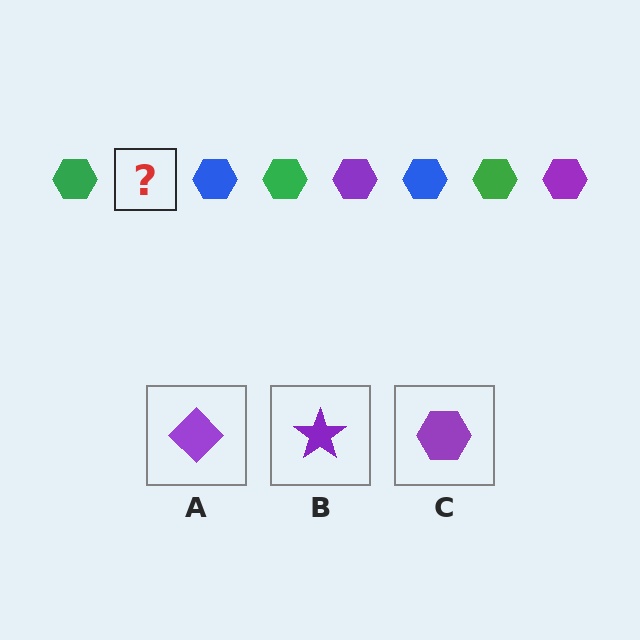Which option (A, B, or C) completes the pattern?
C.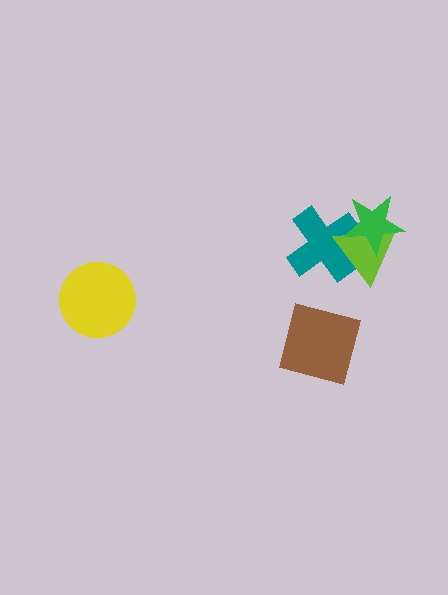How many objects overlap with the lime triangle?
2 objects overlap with the lime triangle.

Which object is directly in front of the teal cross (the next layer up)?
The lime triangle is directly in front of the teal cross.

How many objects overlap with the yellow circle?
0 objects overlap with the yellow circle.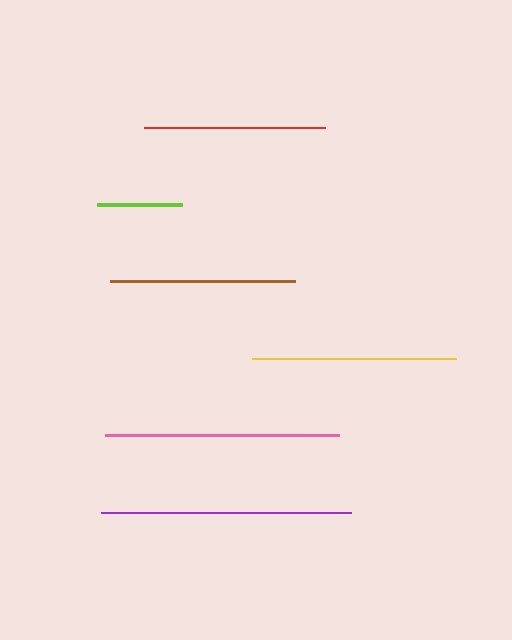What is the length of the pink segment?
The pink segment is approximately 234 pixels long.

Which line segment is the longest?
The purple line is the longest at approximately 250 pixels.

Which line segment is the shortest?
The lime line is the shortest at approximately 84 pixels.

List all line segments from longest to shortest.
From longest to shortest: purple, pink, yellow, brown, red, lime.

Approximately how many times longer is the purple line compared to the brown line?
The purple line is approximately 1.3 times the length of the brown line.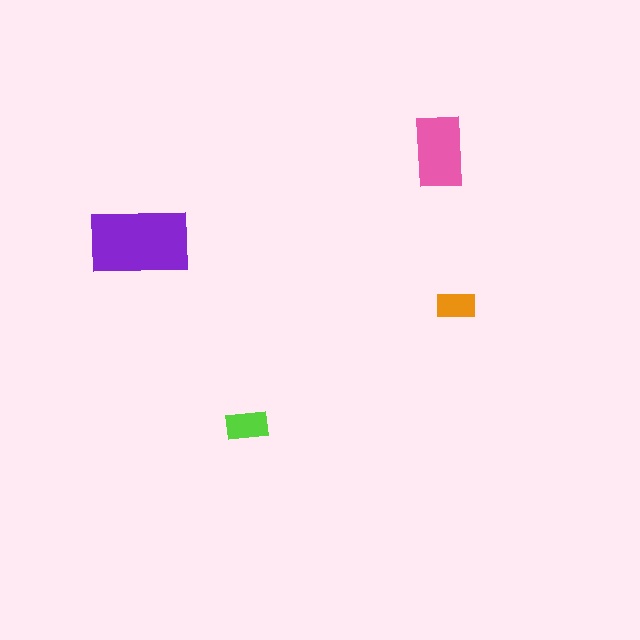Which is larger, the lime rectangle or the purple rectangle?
The purple one.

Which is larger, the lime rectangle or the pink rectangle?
The pink one.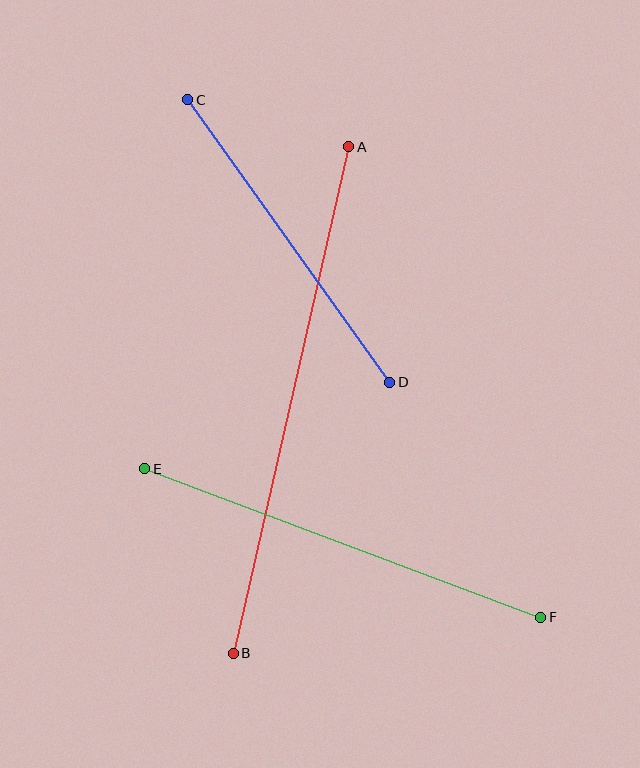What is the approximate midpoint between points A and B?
The midpoint is at approximately (291, 400) pixels.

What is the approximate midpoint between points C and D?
The midpoint is at approximately (289, 241) pixels.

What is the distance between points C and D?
The distance is approximately 347 pixels.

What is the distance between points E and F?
The distance is approximately 423 pixels.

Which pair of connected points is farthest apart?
Points A and B are farthest apart.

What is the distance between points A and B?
The distance is approximately 520 pixels.